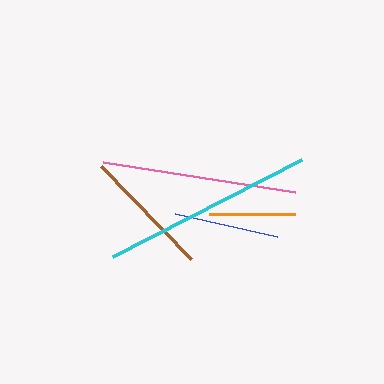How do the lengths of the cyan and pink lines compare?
The cyan and pink lines are approximately the same length.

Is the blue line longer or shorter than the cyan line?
The cyan line is longer than the blue line.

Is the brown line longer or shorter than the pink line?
The pink line is longer than the brown line.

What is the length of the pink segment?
The pink segment is approximately 194 pixels long.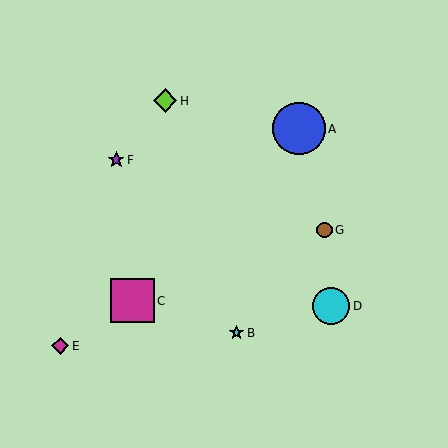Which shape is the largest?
The blue circle (labeled A) is the largest.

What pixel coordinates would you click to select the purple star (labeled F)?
Click at (116, 160) to select the purple star F.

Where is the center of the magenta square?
The center of the magenta square is at (132, 301).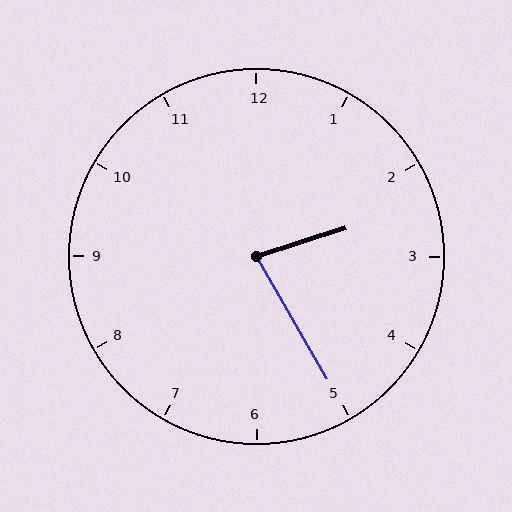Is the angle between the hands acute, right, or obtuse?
It is acute.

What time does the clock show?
2:25.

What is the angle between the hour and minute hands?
Approximately 78 degrees.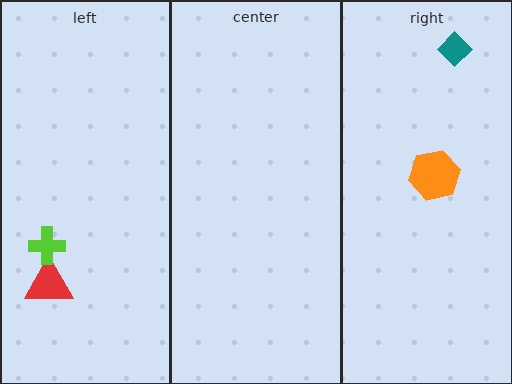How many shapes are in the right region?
2.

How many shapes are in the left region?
2.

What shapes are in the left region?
The red triangle, the lime cross.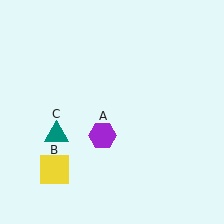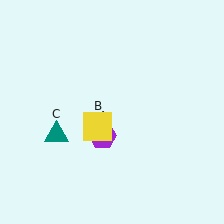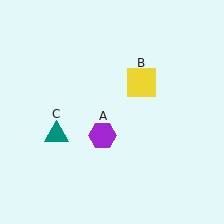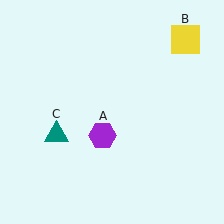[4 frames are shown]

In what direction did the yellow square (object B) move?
The yellow square (object B) moved up and to the right.